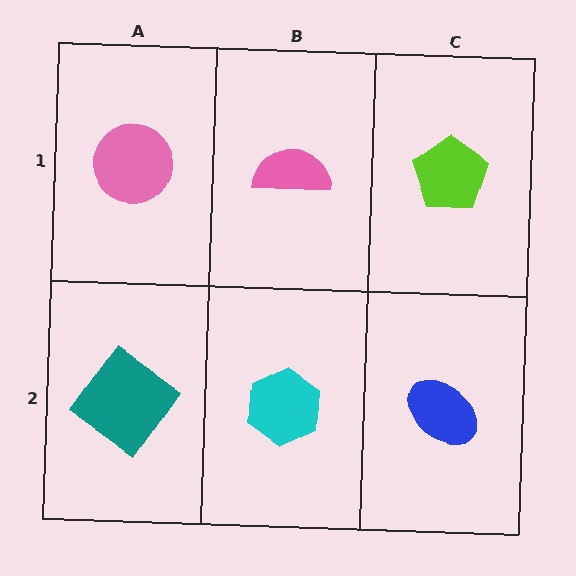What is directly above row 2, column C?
A lime pentagon.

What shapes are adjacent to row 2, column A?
A pink circle (row 1, column A), a cyan hexagon (row 2, column B).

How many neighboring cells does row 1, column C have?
2.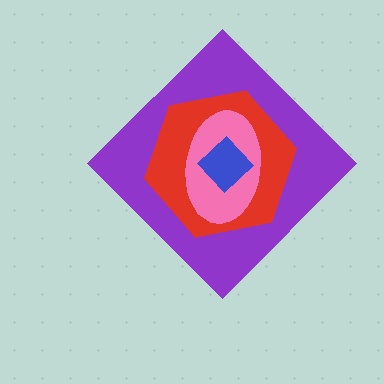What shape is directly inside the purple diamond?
The red hexagon.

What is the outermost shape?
The purple diamond.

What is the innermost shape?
The blue diamond.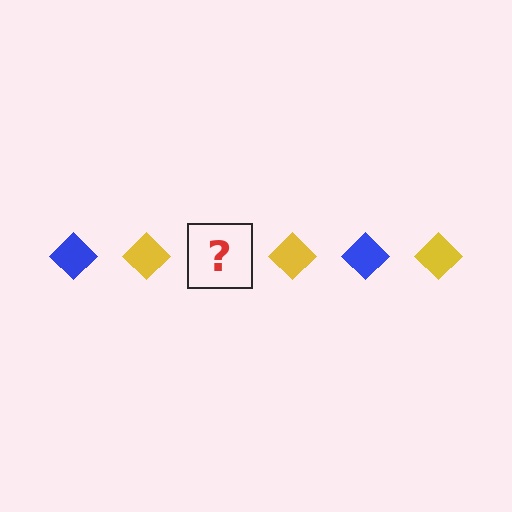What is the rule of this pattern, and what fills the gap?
The rule is that the pattern cycles through blue, yellow diamonds. The gap should be filled with a blue diamond.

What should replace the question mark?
The question mark should be replaced with a blue diamond.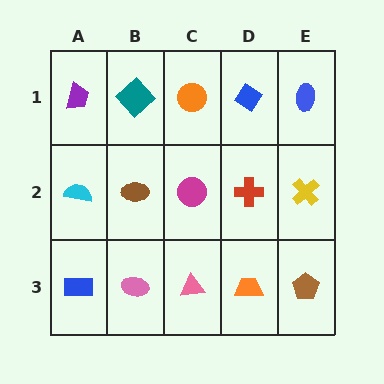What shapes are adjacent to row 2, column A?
A purple trapezoid (row 1, column A), a blue rectangle (row 3, column A), a brown ellipse (row 2, column B).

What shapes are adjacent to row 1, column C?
A magenta circle (row 2, column C), a teal diamond (row 1, column B), a blue diamond (row 1, column D).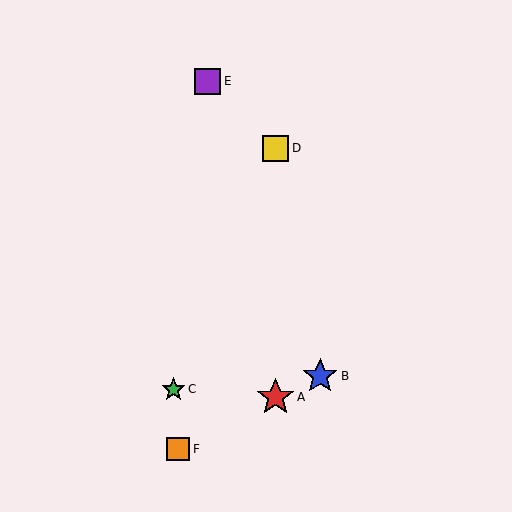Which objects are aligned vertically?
Objects A, D are aligned vertically.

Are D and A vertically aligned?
Yes, both are at x≈276.